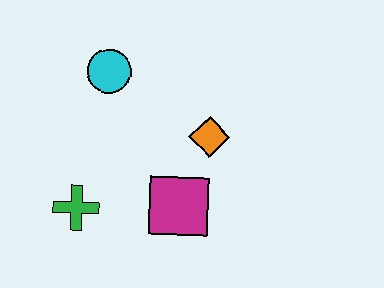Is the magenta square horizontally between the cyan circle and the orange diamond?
Yes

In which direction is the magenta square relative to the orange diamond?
The magenta square is below the orange diamond.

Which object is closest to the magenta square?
The orange diamond is closest to the magenta square.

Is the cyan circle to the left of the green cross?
No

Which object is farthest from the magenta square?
The cyan circle is farthest from the magenta square.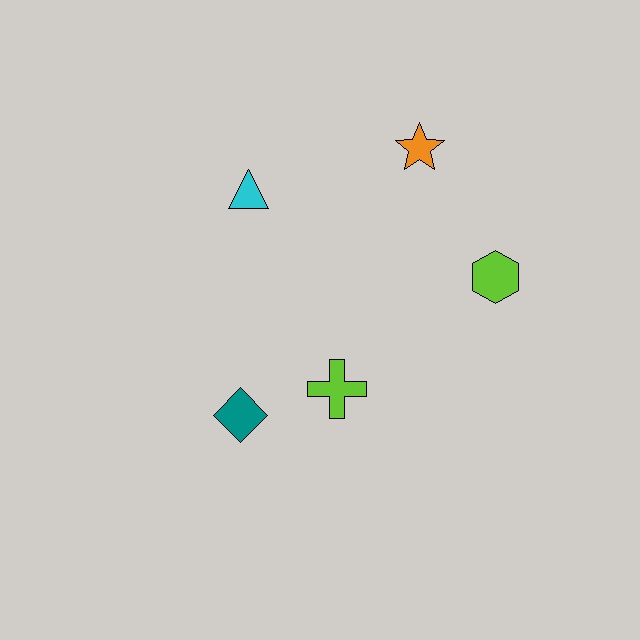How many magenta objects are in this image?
There are no magenta objects.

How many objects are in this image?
There are 5 objects.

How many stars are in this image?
There is 1 star.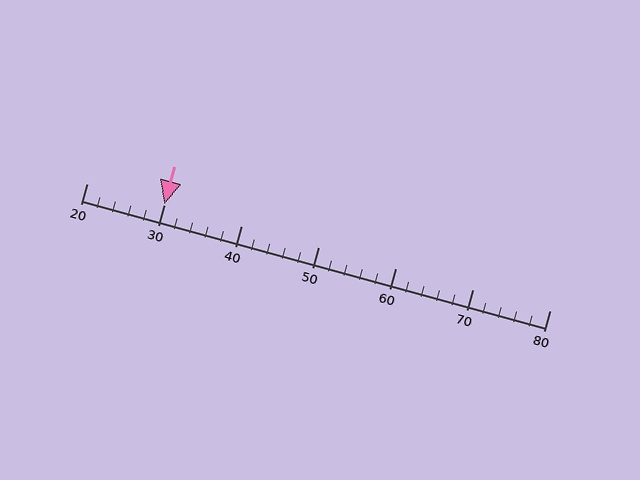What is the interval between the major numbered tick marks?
The major tick marks are spaced 10 units apart.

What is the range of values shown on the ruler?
The ruler shows values from 20 to 80.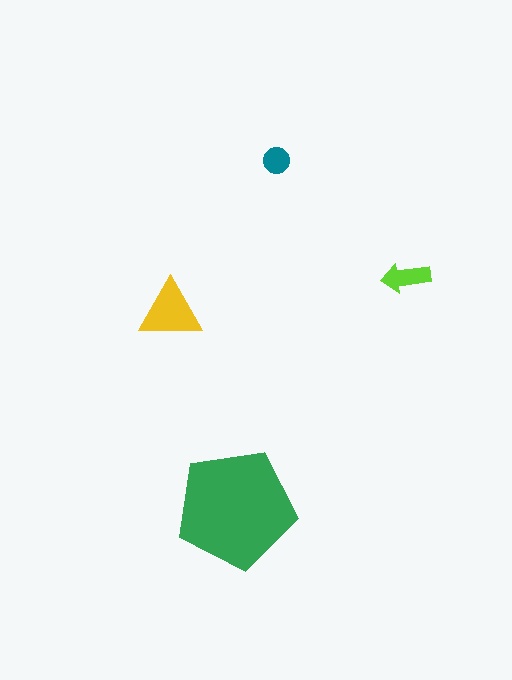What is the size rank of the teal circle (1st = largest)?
4th.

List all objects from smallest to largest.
The teal circle, the lime arrow, the yellow triangle, the green pentagon.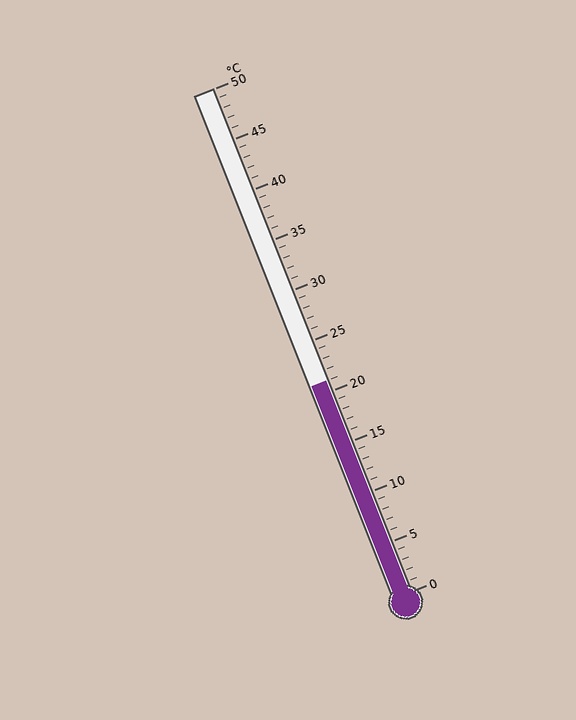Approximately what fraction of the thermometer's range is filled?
The thermometer is filled to approximately 40% of its range.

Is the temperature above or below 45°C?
The temperature is below 45°C.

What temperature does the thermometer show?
The thermometer shows approximately 21°C.